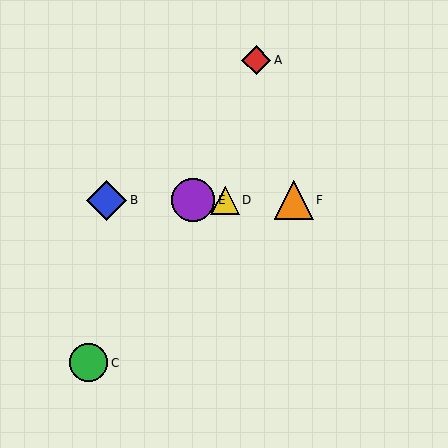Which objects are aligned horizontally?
Objects B, D, E, F are aligned horizontally.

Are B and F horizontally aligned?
Yes, both are at y≈200.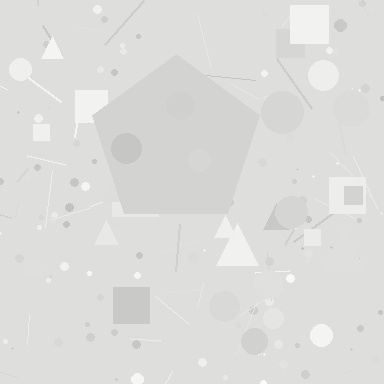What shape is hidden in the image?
A pentagon is hidden in the image.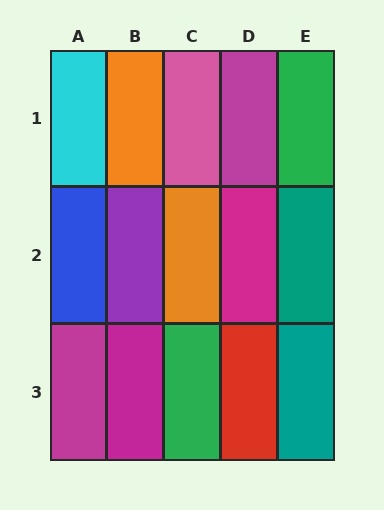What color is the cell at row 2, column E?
Teal.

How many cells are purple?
1 cell is purple.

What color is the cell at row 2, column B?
Purple.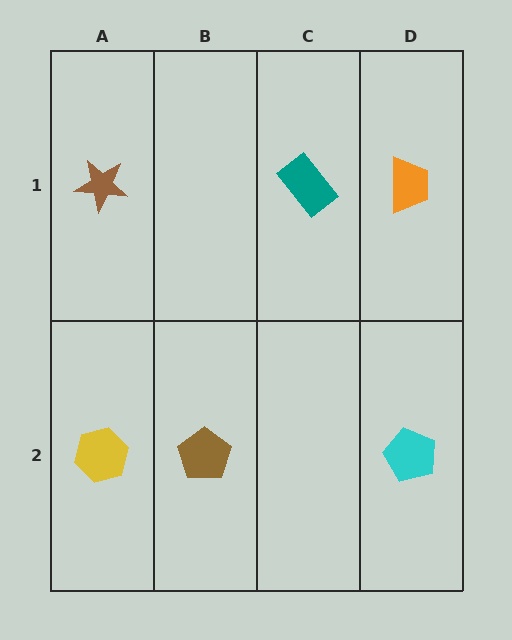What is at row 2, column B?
A brown pentagon.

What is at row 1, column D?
An orange trapezoid.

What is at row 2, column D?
A cyan pentagon.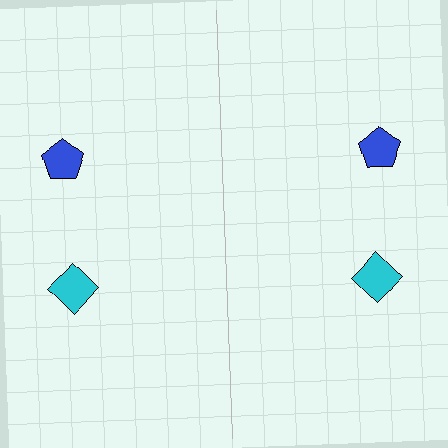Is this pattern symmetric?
Yes, this pattern has bilateral (reflection) symmetry.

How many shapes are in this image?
There are 4 shapes in this image.